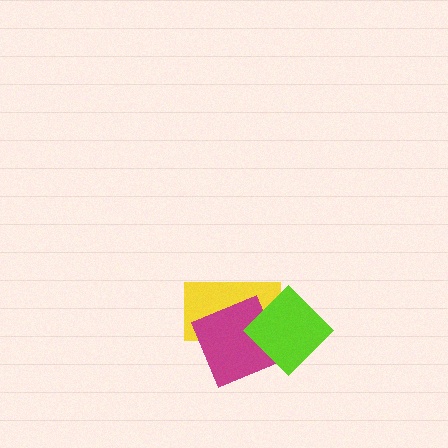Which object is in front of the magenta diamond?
The lime diamond is in front of the magenta diamond.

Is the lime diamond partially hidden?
No, no other shape covers it.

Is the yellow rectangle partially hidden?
Yes, it is partially covered by another shape.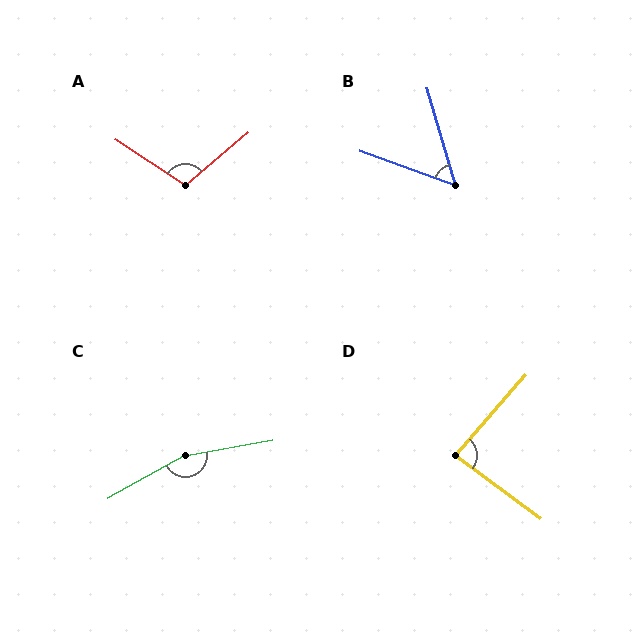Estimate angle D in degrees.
Approximately 85 degrees.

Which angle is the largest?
C, at approximately 161 degrees.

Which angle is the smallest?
B, at approximately 54 degrees.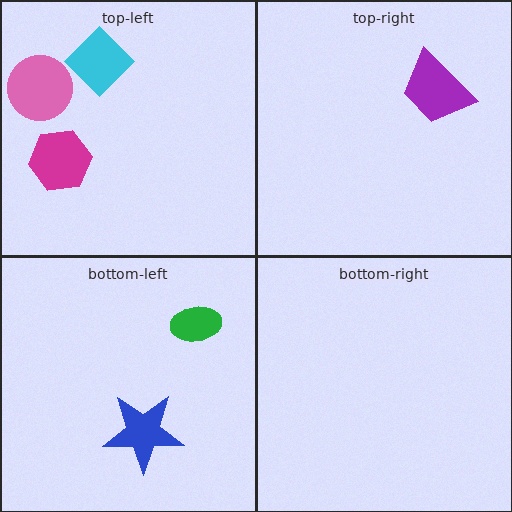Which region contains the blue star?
The bottom-left region.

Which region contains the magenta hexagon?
The top-left region.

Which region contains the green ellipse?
The bottom-left region.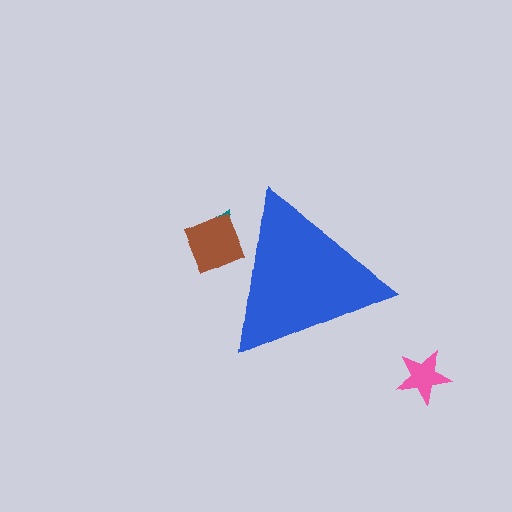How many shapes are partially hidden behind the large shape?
2 shapes are partially hidden.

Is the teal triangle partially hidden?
Yes, the teal triangle is partially hidden behind the blue triangle.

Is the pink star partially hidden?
No, the pink star is fully visible.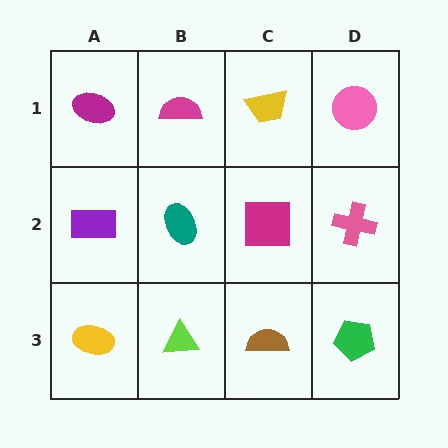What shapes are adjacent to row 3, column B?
A teal ellipse (row 2, column B), a yellow ellipse (row 3, column A), a brown semicircle (row 3, column C).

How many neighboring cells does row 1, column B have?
3.